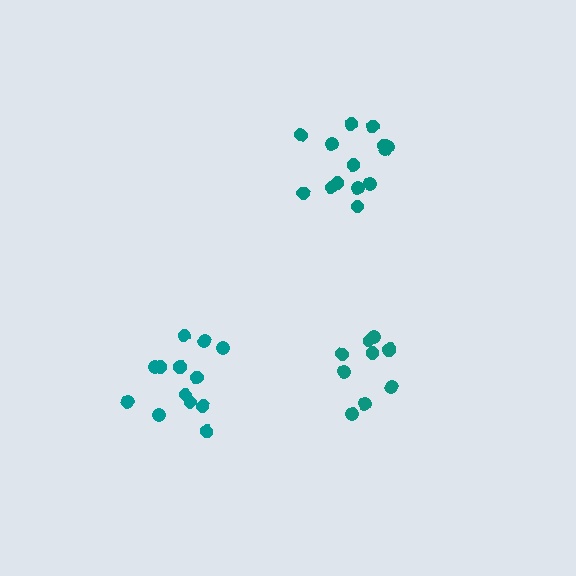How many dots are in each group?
Group 1: 10 dots, Group 2: 14 dots, Group 3: 14 dots (38 total).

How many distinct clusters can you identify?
There are 3 distinct clusters.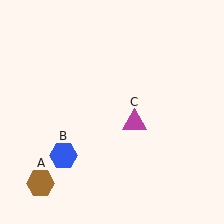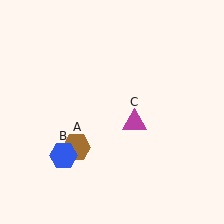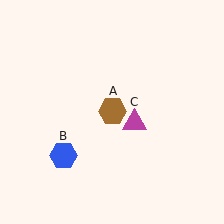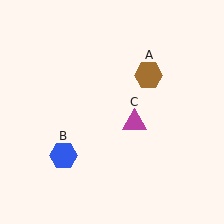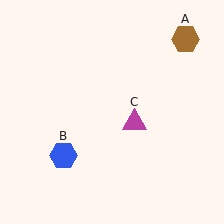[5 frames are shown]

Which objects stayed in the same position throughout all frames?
Blue hexagon (object B) and magenta triangle (object C) remained stationary.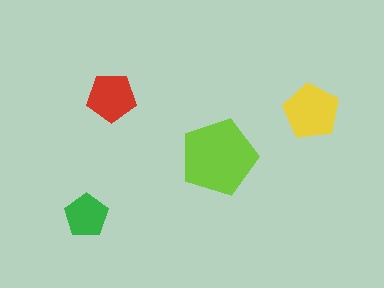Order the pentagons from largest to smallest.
the lime one, the yellow one, the red one, the green one.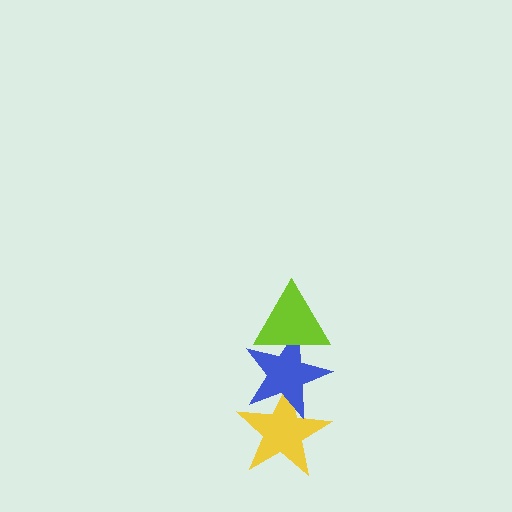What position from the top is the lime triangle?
The lime triangle is 1st from the top.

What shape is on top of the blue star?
The lime triangle is on top of the blue star.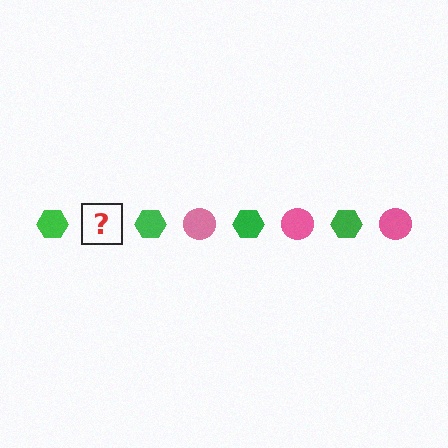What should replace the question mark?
The question mark should be replaced with a pink circle.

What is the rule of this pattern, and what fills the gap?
The rule is that the pattern alternates between green hexagon and pink circle. The gap should be filled with a pink circle.